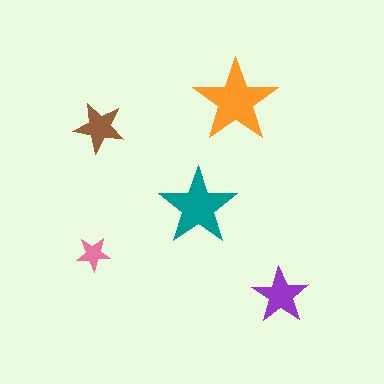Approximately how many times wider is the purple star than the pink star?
About 1.5 times wider.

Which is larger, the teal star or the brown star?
The teal one.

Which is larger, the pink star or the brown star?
The brown one.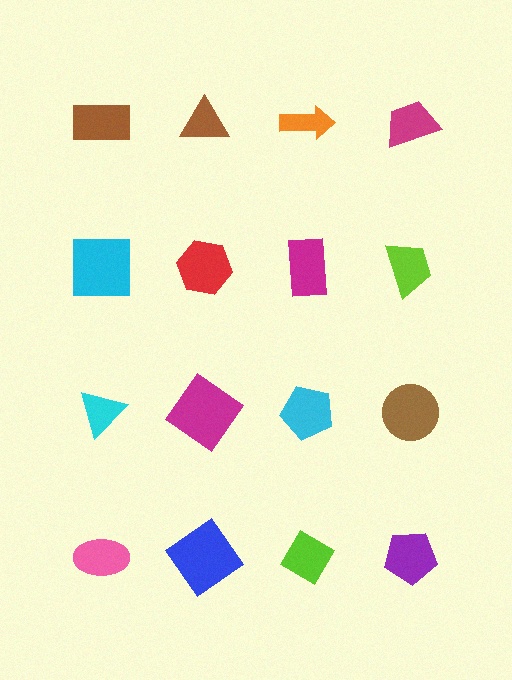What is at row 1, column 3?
An orange arrow.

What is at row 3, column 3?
A cyan pentagon.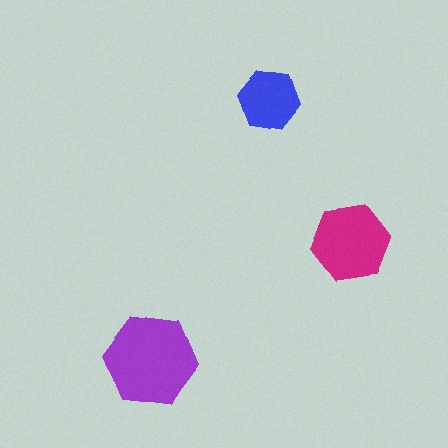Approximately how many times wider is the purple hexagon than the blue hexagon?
About 1.5 times wider.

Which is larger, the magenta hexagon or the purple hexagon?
The purple one.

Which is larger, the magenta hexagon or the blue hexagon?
The magenta one.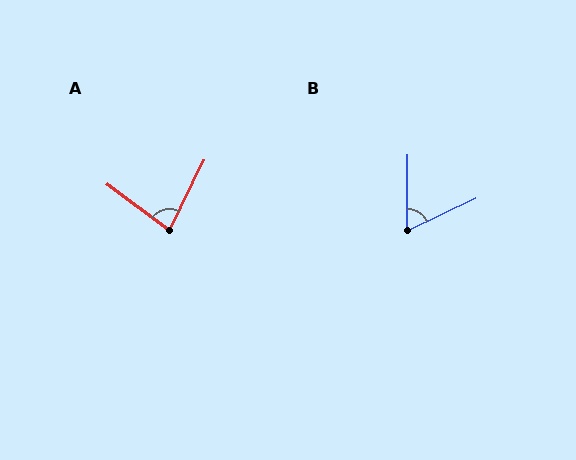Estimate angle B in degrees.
Approximately 64 degrees.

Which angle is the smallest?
B, at approximately 64 degrees.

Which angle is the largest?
A, at approximately 79 degrees.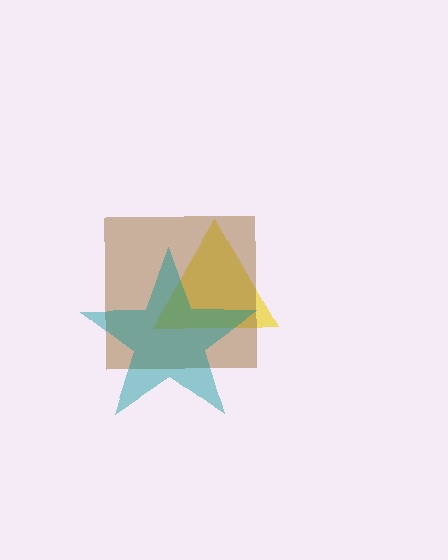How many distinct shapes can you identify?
There are 3 distinct shapes: a yellow triangle, a brown square, a teal star.